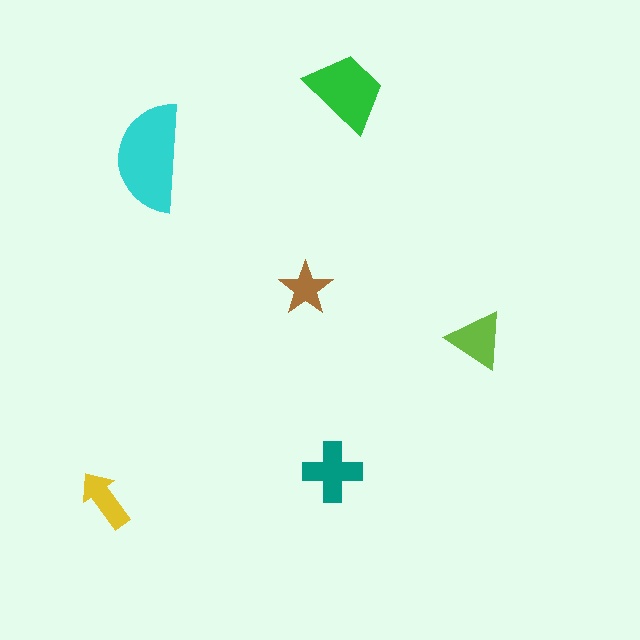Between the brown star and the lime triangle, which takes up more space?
The lime triangle.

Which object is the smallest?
The brown star.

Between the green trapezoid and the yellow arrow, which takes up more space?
The green trapezoid.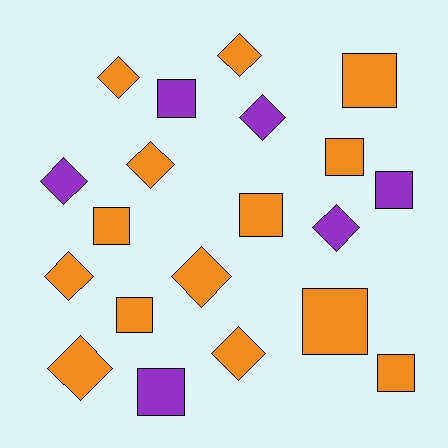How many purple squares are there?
There are 3 purple squares.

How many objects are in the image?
There are 20 objects.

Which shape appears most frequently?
Diamond, with 10 objects.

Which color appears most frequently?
Orange, with 14 objects.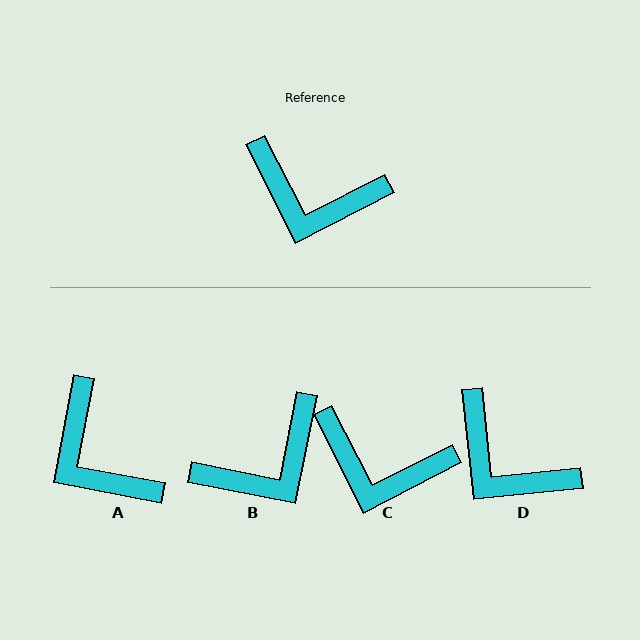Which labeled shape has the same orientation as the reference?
C.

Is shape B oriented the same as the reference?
No, it is off by about 52 degrees.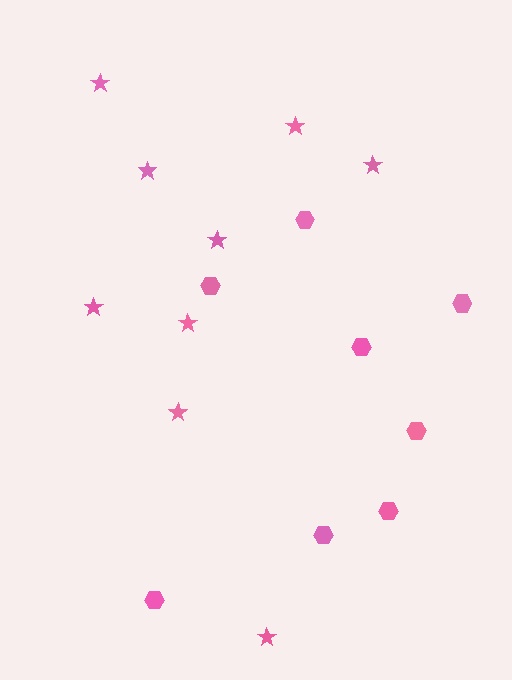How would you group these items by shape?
There are 2 groups: one group of stars (9) and one group of hexagons (8).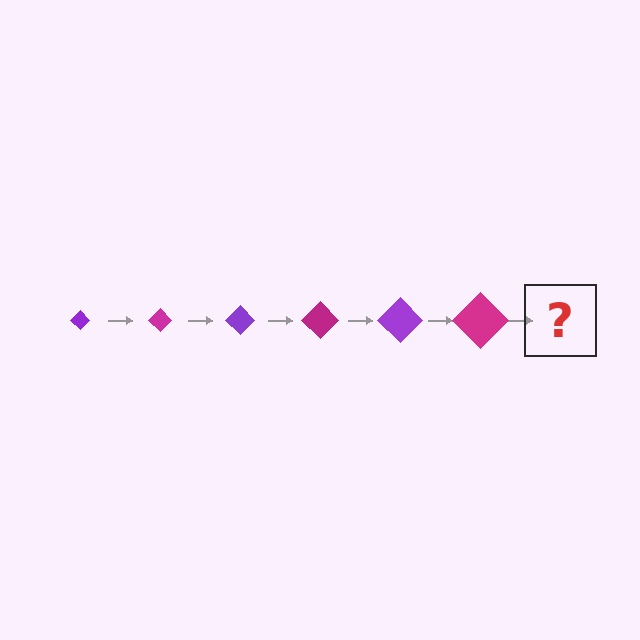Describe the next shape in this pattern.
It should be a purple diamond, larger than the previous one.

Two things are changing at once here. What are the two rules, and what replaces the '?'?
The two rules are that the diamond grows larger each step and the color cycles through purple and magenta. The '?' should be a purple diamond, larger than the previous one.